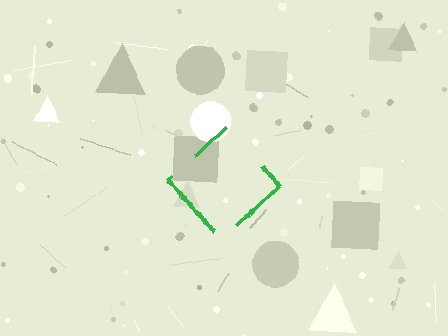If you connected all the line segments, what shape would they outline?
They would outline a diamond.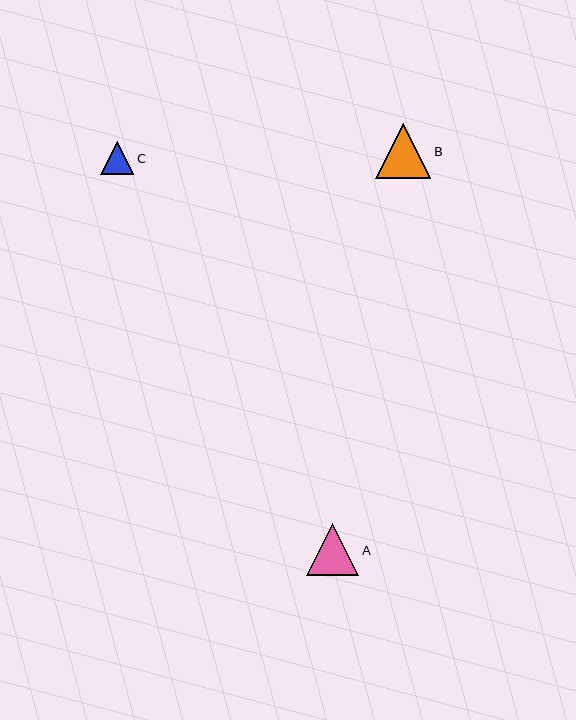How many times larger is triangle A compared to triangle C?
Triangle A is approximately 1.6 times the size of triangle C.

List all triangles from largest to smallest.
From largest to smallest: B, A, C.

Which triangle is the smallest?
Triangle C is the smallest with a size of approximately 33 pixels.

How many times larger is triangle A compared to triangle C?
Triangle A is approximately 1.6 times the size of triangle C.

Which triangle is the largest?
Triangle B is the largest with a size of approximately 55 pixels.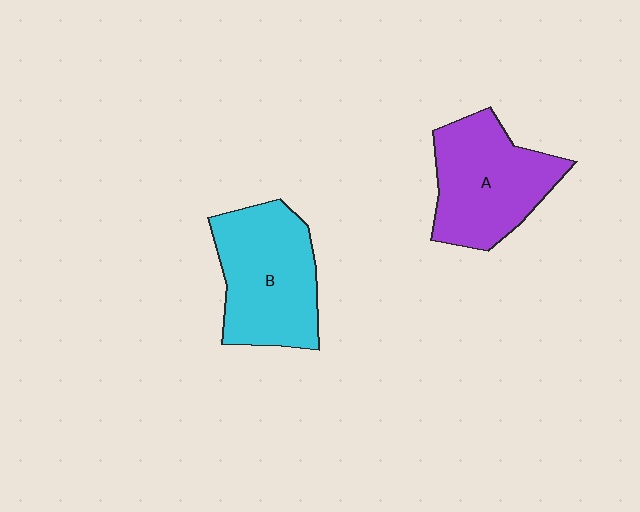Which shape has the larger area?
Shape B (cyan).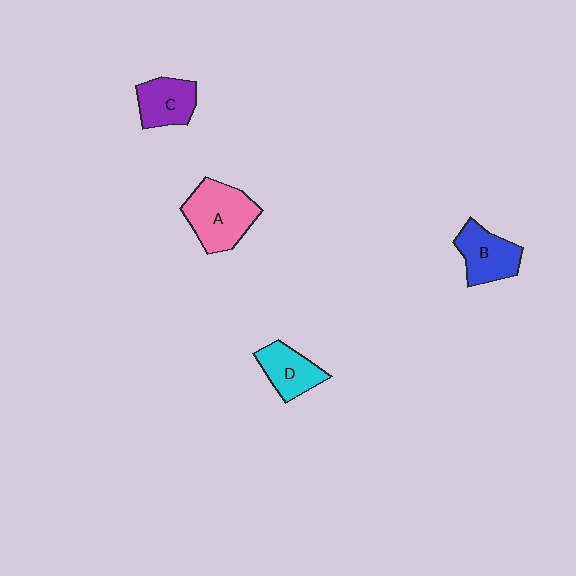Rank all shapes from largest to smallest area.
From largest to smallest: A (pink), B (blue), C (purple), D (cyan).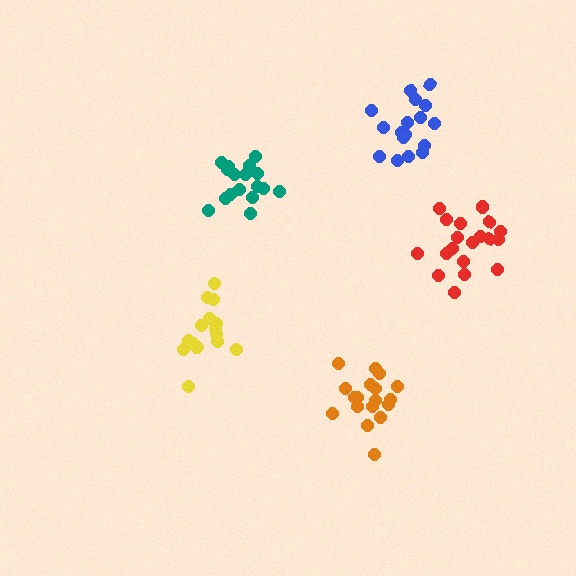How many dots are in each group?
Group 1: 15 dots, Group 2: 18 dots, Group 3: 18 dots, Group 4: 17 dots, Group 5: 19 dots (87 total).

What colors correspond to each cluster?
The clusters are colored: yellow, blue, orange, teal, red.